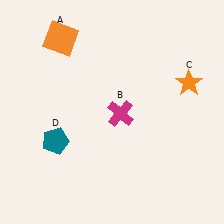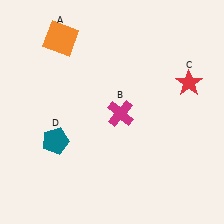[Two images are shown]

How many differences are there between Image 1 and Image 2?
There is 1 difference between the two images.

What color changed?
The star (C) changed from orange in Image 1 to red in Image 2.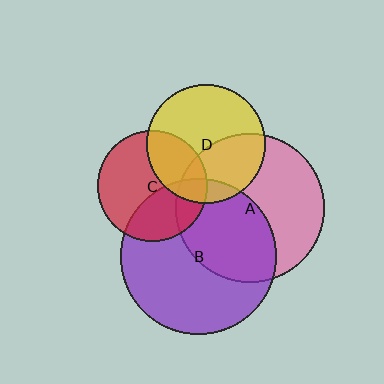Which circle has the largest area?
Circle B (purple).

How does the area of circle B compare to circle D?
Approximately 1.7 times.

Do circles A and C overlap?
Yes.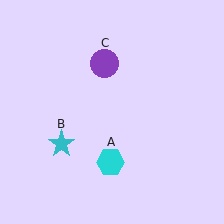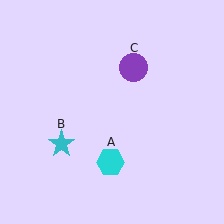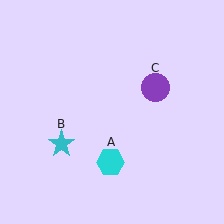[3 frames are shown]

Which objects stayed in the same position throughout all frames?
Cyan hexagon (object A) and cyan star (object B) remained stationary.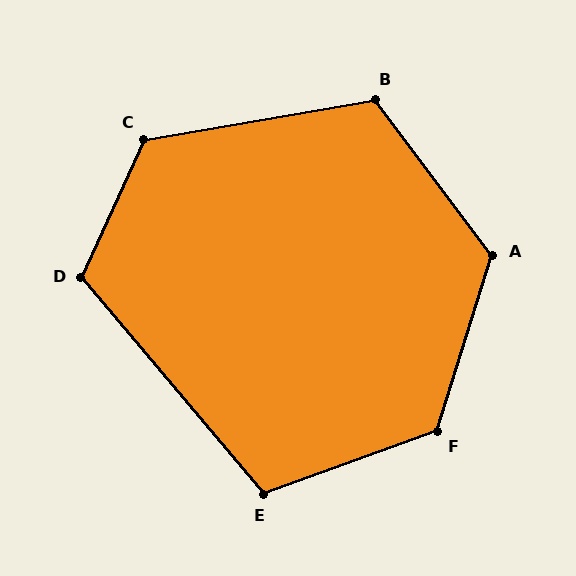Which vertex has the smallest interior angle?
E, at approximately 110 degrees.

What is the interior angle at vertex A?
Approximately 126 degrees (obtuse).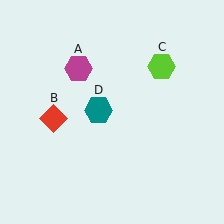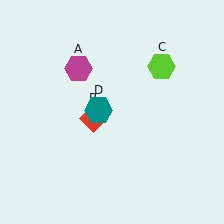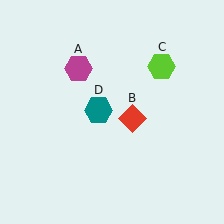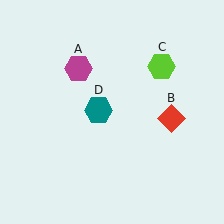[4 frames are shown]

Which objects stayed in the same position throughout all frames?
Magenta hexagon (object A) and lime hexagon (object C) and teal hexagon (object D) remained stationary.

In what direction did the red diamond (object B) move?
The red diamond (object B) moved right.